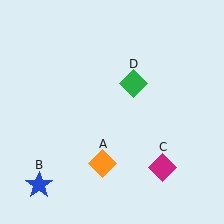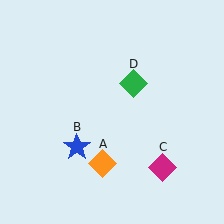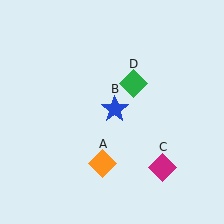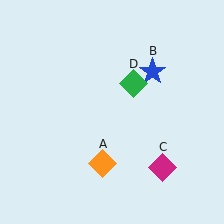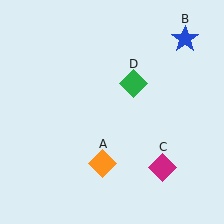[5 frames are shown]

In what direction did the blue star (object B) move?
The blue star (object B) moved up and to the right.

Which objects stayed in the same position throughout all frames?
Orange diamond (object A) and magenta diamond (object C) and green diamond (object D) remained stationary.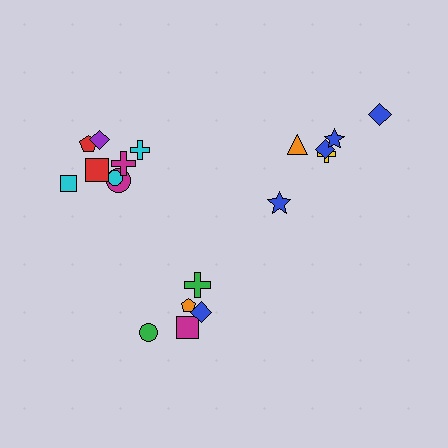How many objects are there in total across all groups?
There are 19 objects.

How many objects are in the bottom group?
There are 5 objects.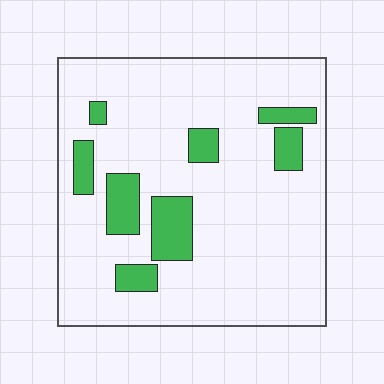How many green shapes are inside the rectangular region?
8.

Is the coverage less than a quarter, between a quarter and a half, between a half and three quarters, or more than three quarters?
Less than a quarter.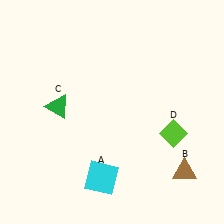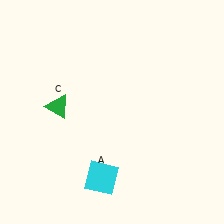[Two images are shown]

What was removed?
The lime diamond (D), the brown triangle (B) were removed in Image 2.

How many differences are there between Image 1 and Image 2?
There are 2 differences between the two images.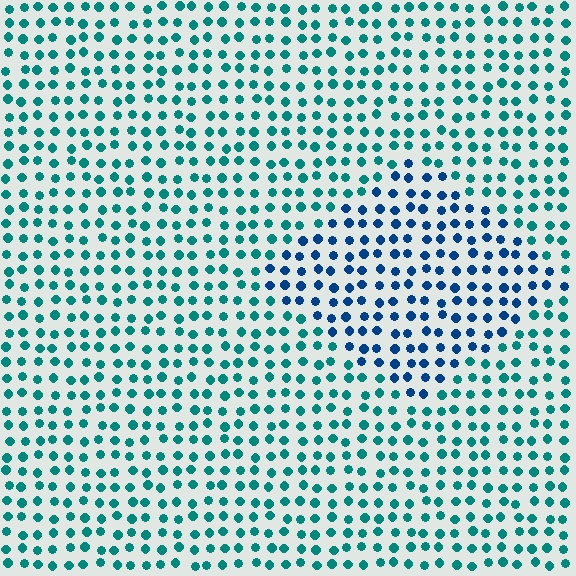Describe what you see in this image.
The image is filled with small teal elements in a uniform arrangement. A diamond-shaped region is visible where the elements are tinted to a slightly different hue, forming a subtle color boundary.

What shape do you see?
I see a diamond.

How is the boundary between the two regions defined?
The boundary is defined purely by a slight shift in hue (about 37 degrees). Spacing, size, and orientation are identical on both sides.